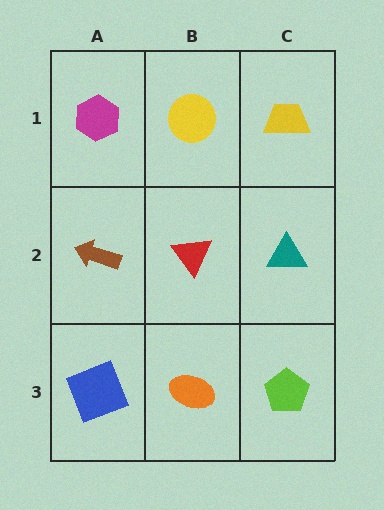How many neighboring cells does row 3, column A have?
2.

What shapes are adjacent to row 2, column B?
A yellow circle (row 1, column B), an orange ellipse (row 3, column B), a brown arrow (row 2, column A), a teal triangle (row 2, column C).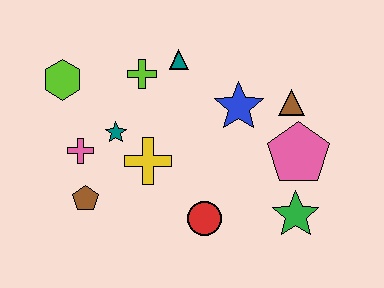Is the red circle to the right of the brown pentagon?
Yes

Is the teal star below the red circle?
No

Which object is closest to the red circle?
The yellow cross is closest to the red circle.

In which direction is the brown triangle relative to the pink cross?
The brown triangle is to the right of the pink cross.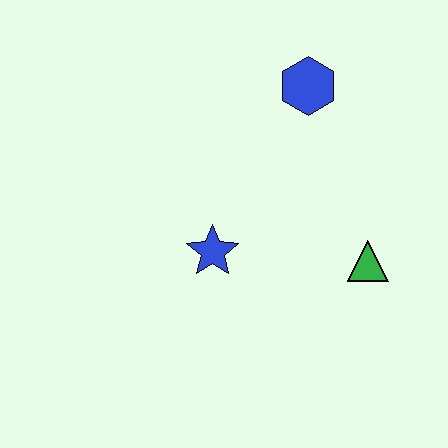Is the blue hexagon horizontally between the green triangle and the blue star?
Yes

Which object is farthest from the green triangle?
The blue hexagon is farthest from the green triangle.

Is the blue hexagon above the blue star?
Yes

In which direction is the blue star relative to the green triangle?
The blue star is to the left of the green triangle.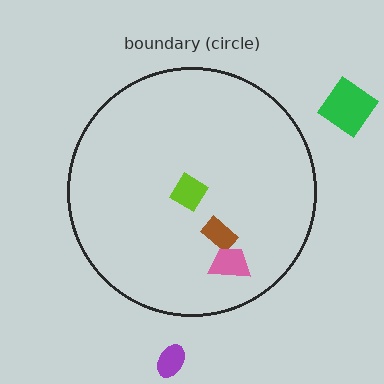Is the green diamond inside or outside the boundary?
Outside.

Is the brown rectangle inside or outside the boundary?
Inside.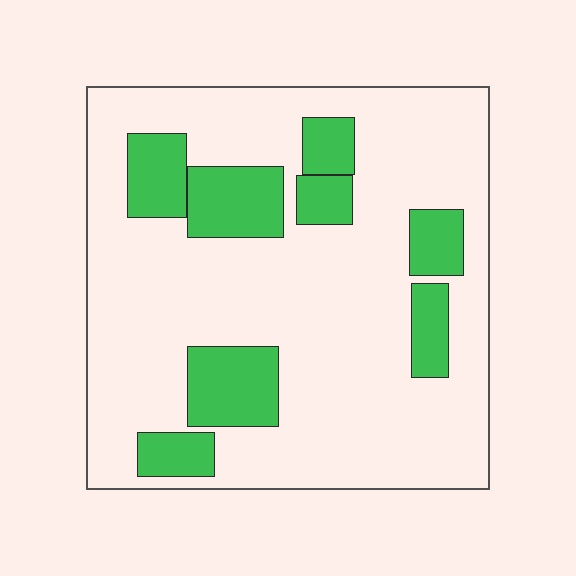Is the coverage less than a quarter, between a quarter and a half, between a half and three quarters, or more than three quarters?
Less than a quarter.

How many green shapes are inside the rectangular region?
8.